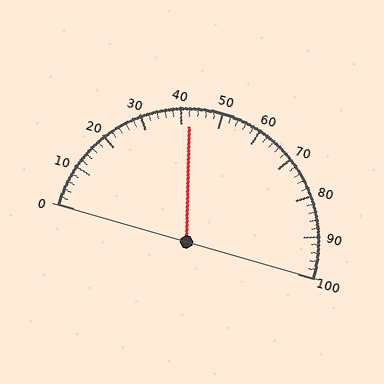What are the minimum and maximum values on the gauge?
The gauge ranges from 0 to 100.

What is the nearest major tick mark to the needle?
The nearest major tick mark is 40.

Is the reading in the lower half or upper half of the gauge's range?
The reading is in the lower half of the range (0 to 100).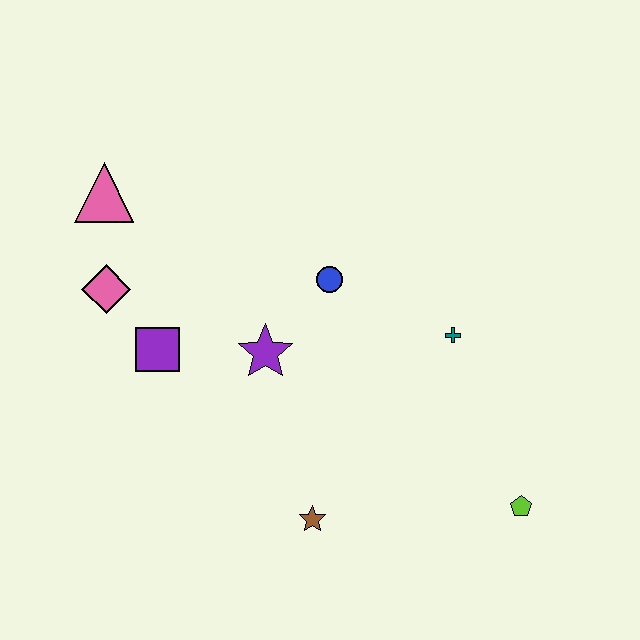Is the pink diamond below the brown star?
No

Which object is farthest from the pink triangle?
The lime pentagon is farthest from the pink triangle.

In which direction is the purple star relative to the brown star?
The purple star is above the brown star.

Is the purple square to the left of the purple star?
Yes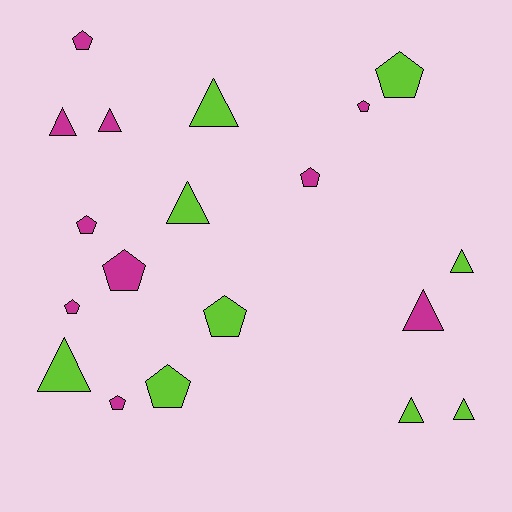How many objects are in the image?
There are 19 objects.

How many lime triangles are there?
There are 6 lime triangles.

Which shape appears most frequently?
Pentagon, with 10 objects.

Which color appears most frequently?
Magenta, with 10 objects.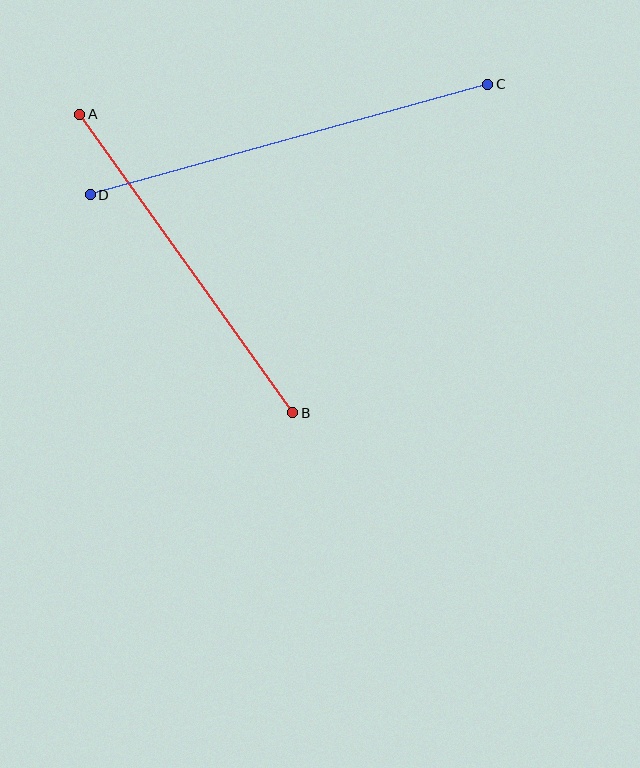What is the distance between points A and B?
The distance is approximately 367 pixels.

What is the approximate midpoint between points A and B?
The midpoint is at approximately (186, 264) pixels.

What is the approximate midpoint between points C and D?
The midpoint is at approximately (289, 140) pixels.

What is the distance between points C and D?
The distance is approximately 412 pixels.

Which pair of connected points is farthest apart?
Points C and D are farthest apart.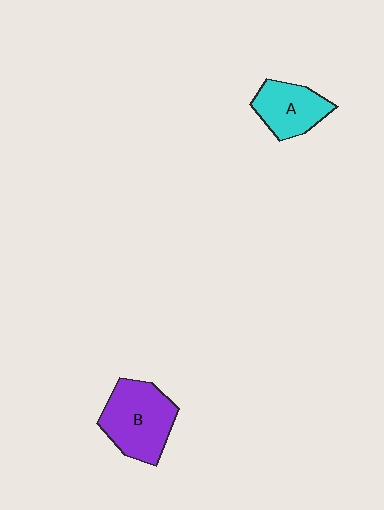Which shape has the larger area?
Shape B (purple).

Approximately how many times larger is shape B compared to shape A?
Approximately 1.4 times.